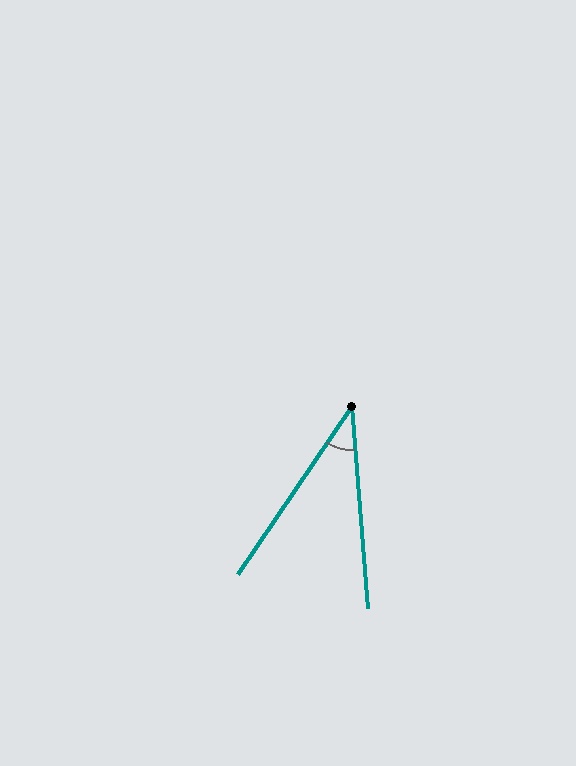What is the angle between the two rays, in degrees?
Approximately 39 degrees.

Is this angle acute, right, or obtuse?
It is acute.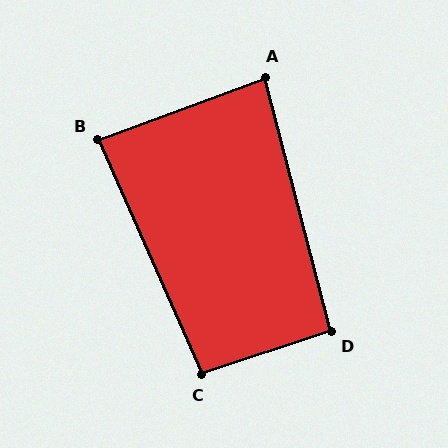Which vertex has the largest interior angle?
C, at approximately 96 degrees.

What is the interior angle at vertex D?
Approximately 94 degrees (approximately right).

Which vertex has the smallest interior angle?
A, at approximately 84 degrees.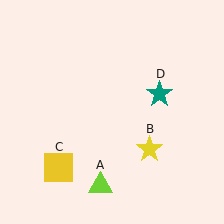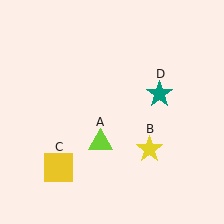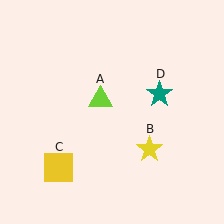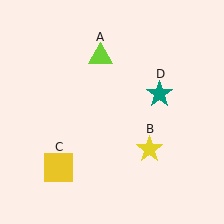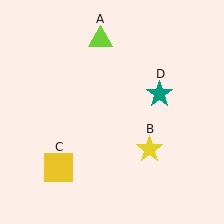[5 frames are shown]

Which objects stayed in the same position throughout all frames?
Yellow star (object B) and yellow square (object C) and teal star (object D) remained stationary.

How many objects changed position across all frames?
1 object changed position: lime triangle (object A).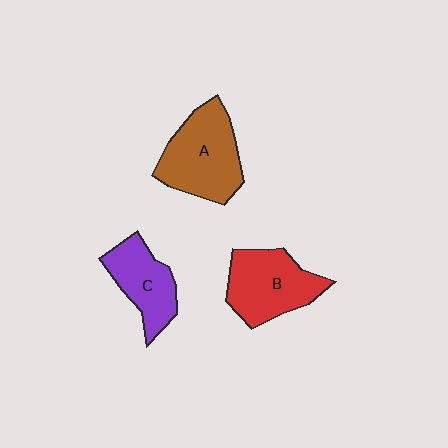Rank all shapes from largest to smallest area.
From largest to smallest: A (brown), B (red), C (purple).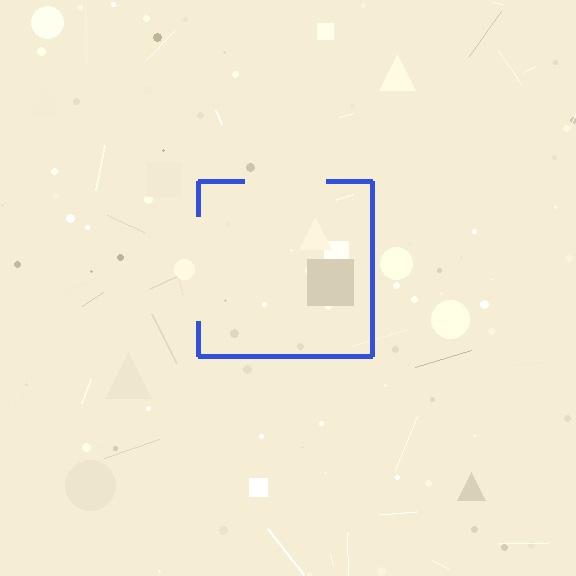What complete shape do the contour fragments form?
The contour fragments form a square.